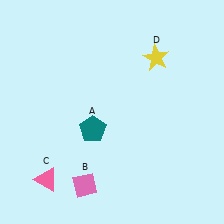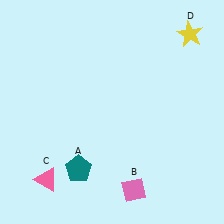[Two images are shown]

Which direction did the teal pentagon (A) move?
The teal pentagon (A) moved down.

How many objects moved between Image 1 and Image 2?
3 objects moved between the two images.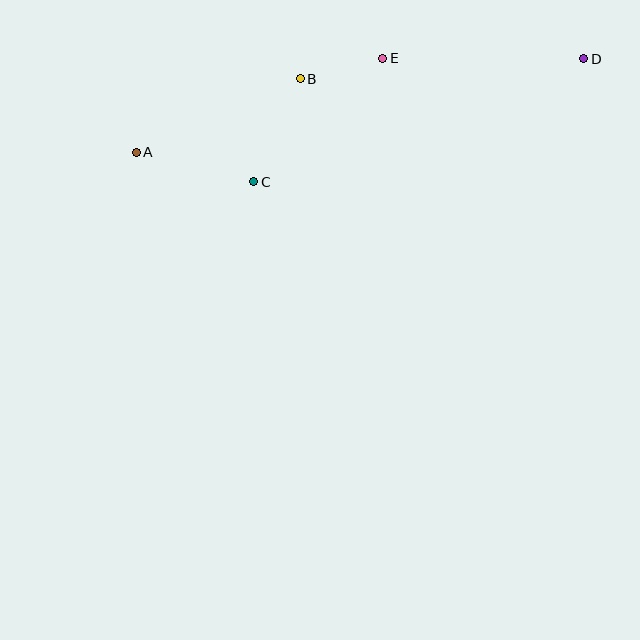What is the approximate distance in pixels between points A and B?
The distance between A and B is approximately 180 pixels.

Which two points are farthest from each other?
Points A and D are farthest from each other.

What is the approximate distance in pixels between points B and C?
The distance between B and C is approximately 113 pixels.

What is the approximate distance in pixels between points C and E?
The distance between C and E is approximately 178 pixels.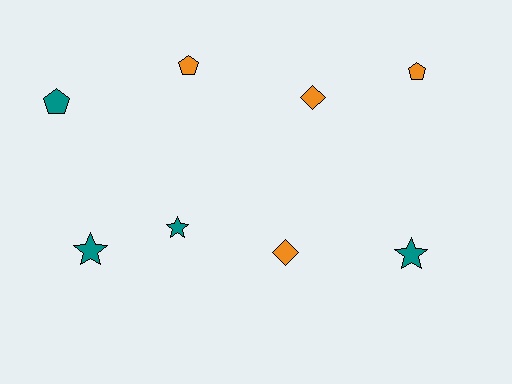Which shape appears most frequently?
Star, with 3 objects.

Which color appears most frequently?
Orange, with 4 objects.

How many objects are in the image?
There are 8 objects.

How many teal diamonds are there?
There are no teal diamonds.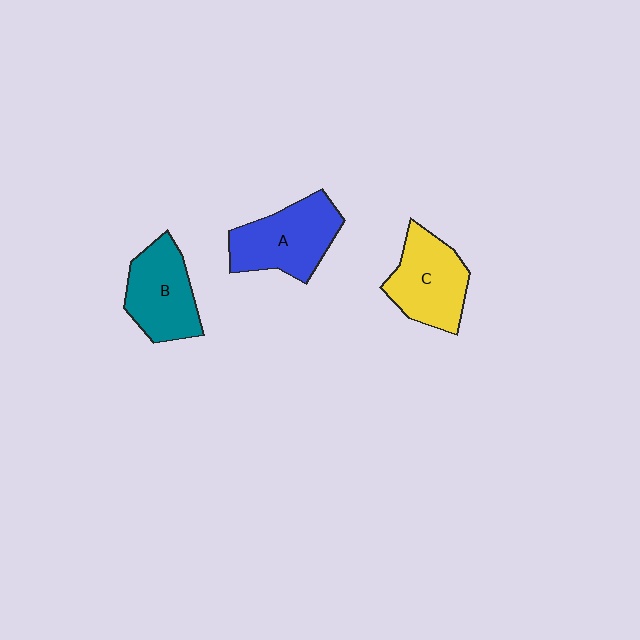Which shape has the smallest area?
Shape B (teal).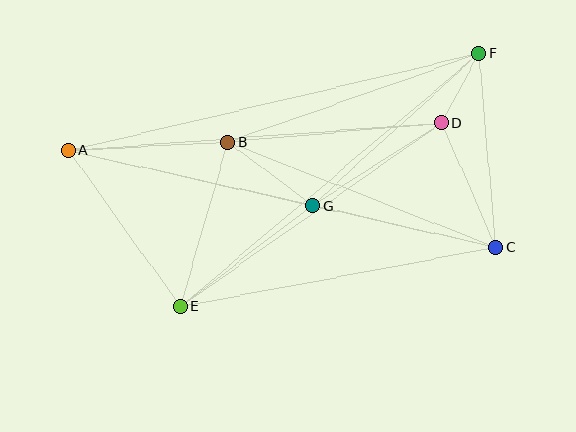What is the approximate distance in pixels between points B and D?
The distance between B and D is approximately 214 pixels.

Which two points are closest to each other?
Points D and F are closest to each other.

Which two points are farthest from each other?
Points A and C are farthest from each other.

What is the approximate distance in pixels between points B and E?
The distance between B and E is approximately 171 pixels.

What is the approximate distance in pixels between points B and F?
The distance between B and F is approximately 267 pixels.